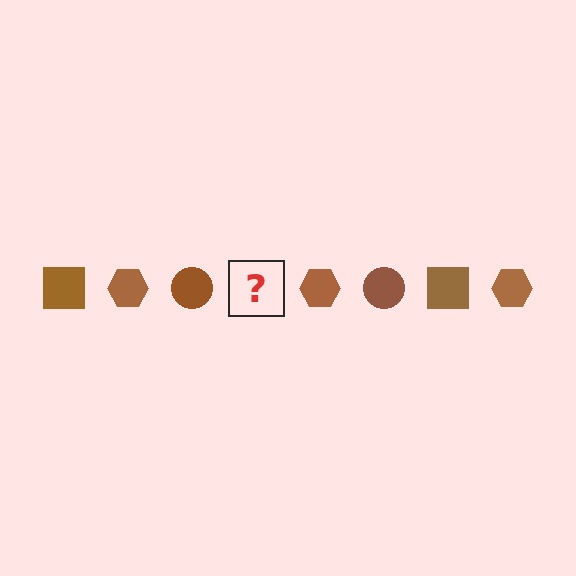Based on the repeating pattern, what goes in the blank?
The blank should be a brown square.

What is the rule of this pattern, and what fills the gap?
The rule is that the pattern cycles through square, hexagon, circle shapes in brown. The gap should be filled with a brown square.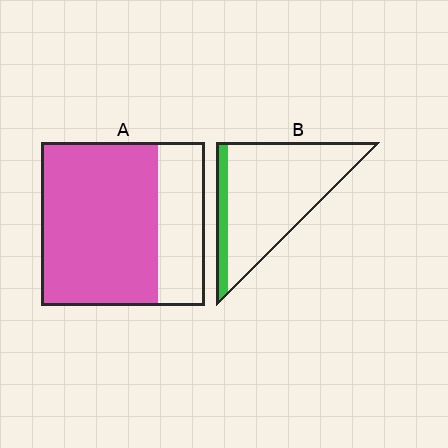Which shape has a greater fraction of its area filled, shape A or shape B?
Shape A.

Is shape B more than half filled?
No.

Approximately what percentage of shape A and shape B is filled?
A is approximately 70% and B is approximately 15%.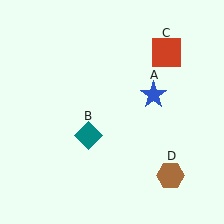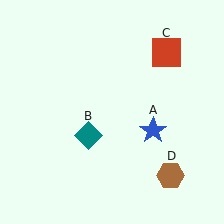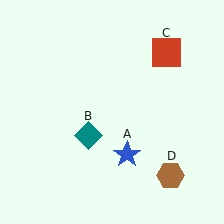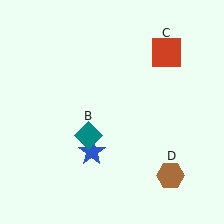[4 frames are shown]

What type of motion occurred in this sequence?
The blue star (object A) rotated clockwise around the center of the scene.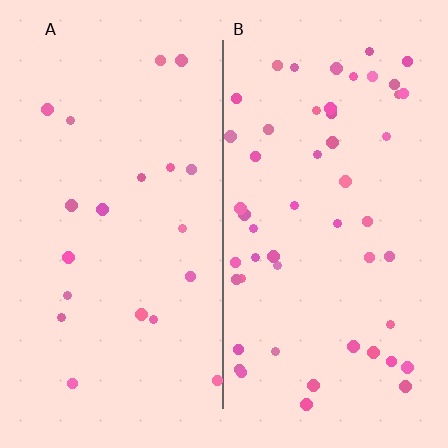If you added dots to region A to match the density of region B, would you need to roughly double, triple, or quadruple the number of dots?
Approximately triple.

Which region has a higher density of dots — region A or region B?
B (the right).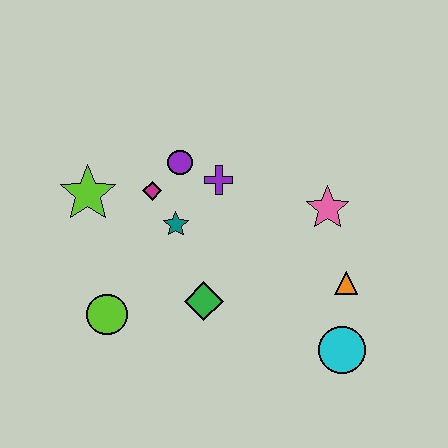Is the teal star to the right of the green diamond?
No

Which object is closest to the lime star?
The magenta diamond is closest to the lime star.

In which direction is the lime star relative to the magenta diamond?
The lime star is to the left of the magenta diamond.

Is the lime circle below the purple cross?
Yes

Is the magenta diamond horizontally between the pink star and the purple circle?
No